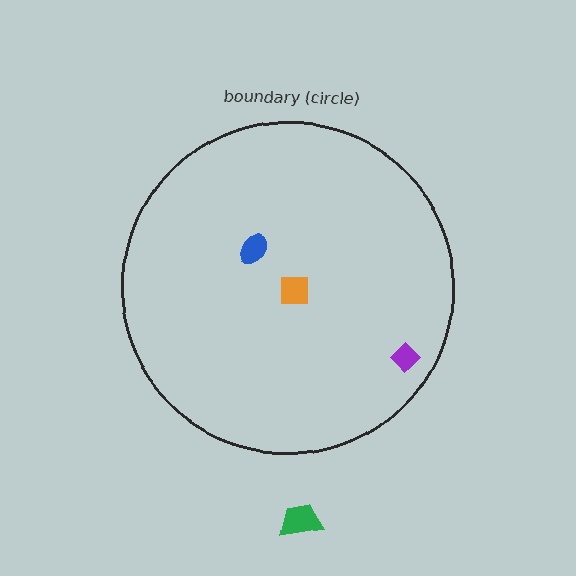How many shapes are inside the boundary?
3 inside, 1 outside.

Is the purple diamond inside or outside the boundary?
Inside.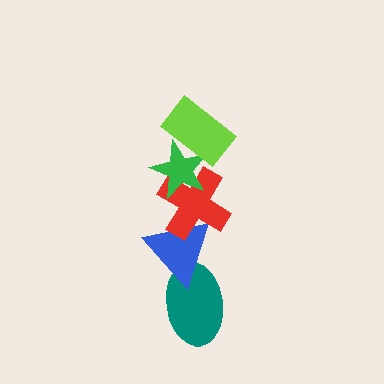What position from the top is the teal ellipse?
The teal ellipse is 5th from the top.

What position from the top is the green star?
The green star is 2nd from the top.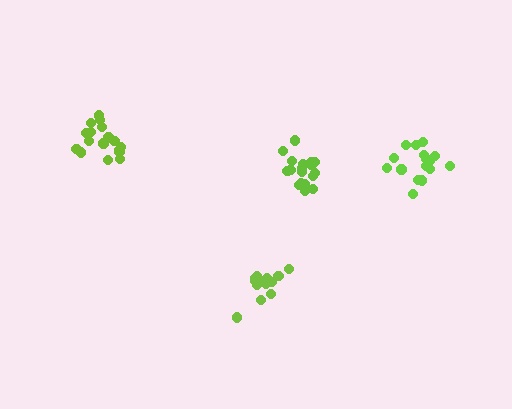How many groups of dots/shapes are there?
There are 4 groups.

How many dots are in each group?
Group 1: 16 dots, Group 2: 15 dots, Group 3: 18 dots, Group 4: 17 dots (66 total).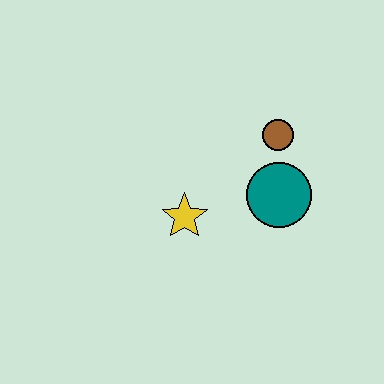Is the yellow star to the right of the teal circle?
No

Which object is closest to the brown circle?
The teal circle is closest to the brown circle.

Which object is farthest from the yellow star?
The brown circle is farthest from the yellow star.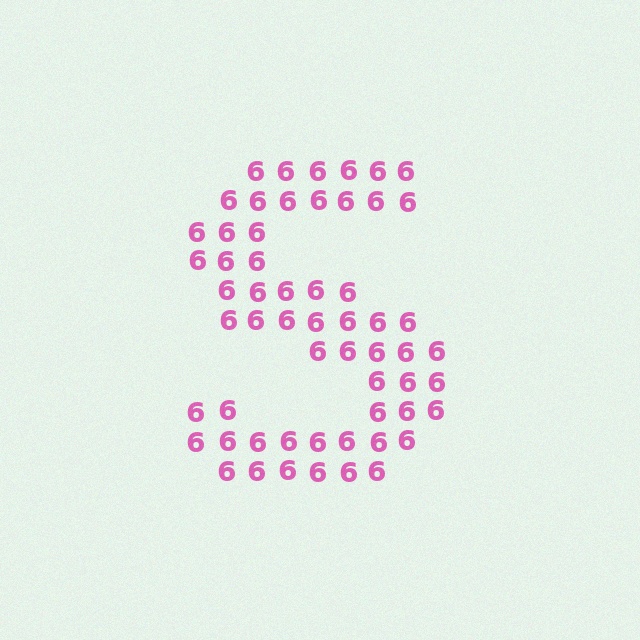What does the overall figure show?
The overall figure shows the letter S.